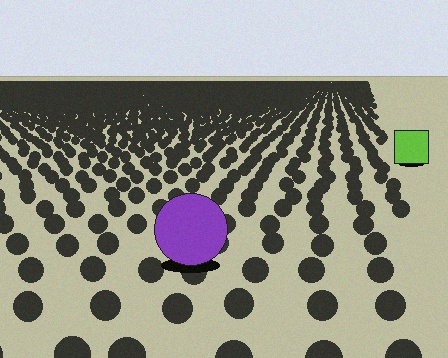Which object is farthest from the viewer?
The lime square is farthest from the viewer. It appears smaller and the ground texture around it is denser.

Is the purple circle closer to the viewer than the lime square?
Yes. The purple circle is closer — you can tell from the texture gradient: the ground texture is coarser near it.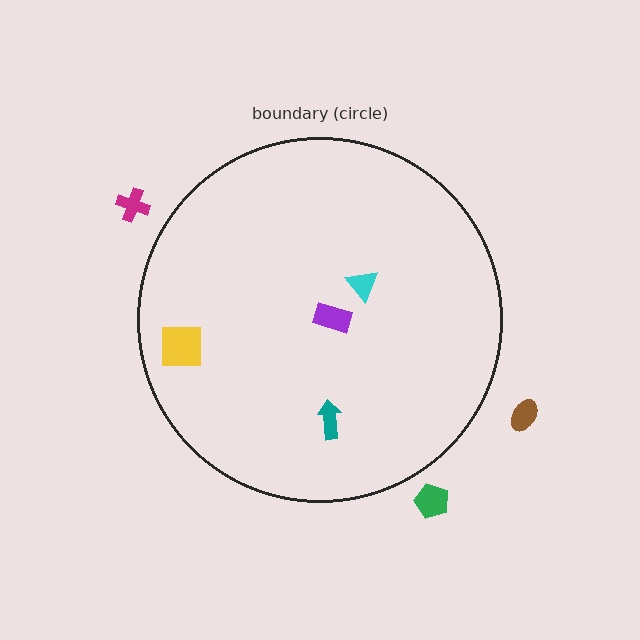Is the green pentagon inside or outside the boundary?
Outside.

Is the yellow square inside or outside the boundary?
Inside.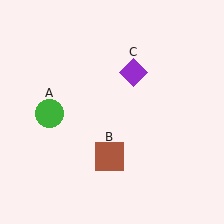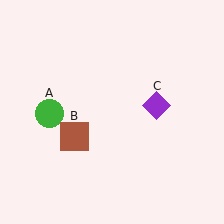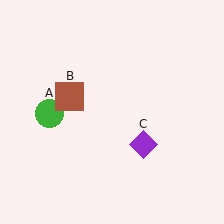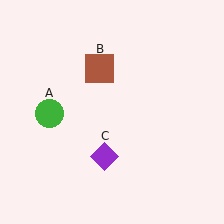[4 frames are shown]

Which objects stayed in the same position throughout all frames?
Green circle (object A) remained stationary.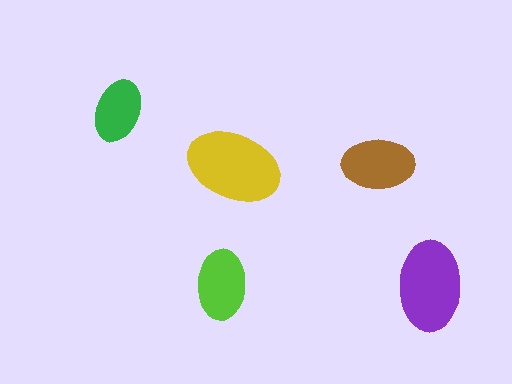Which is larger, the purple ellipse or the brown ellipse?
The purple one.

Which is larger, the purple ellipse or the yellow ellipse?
The yellow one.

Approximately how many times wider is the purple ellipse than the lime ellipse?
About 1.5 times wider.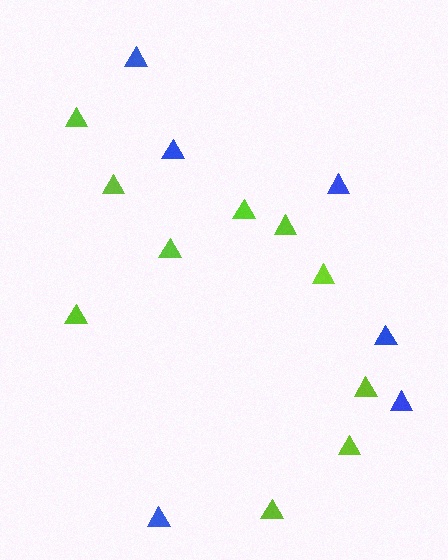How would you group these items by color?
There are 2 groups: one group of lime triangles (10) and one group of blue triangles (6).